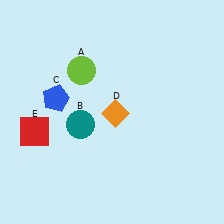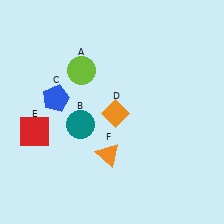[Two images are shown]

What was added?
An orange triangle (F) was added in Image 2.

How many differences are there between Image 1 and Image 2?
There is 1 difference between the two images.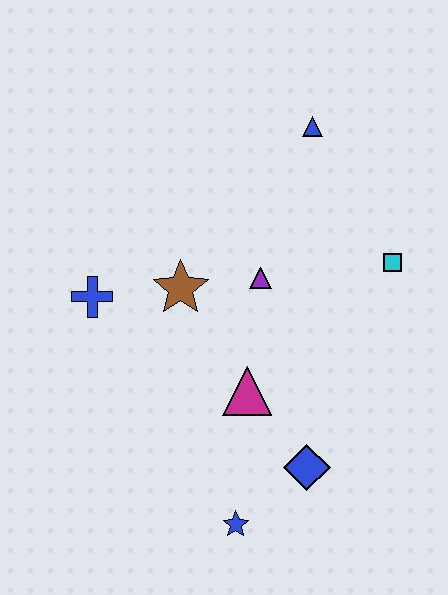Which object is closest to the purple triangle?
The brown star is closest to the purple triangle.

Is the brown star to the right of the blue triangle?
No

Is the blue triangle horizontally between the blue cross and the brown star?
No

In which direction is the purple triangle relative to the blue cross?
The purple triangle is to the right of the blue cross.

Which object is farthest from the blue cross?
The cyan square is farthest from the blue cross.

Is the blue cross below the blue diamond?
No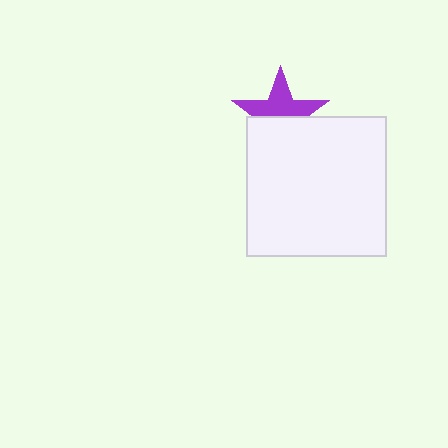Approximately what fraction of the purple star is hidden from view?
Roughly 46% of the purple star is hidden behind the white square.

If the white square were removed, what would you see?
You would see the complete purple star.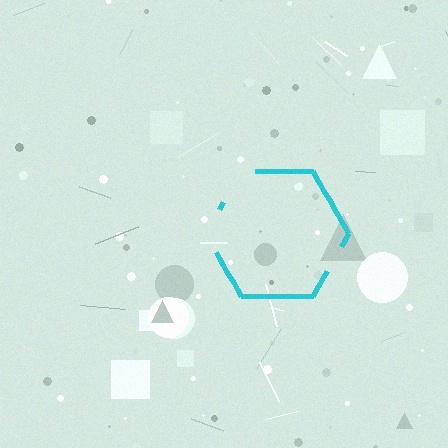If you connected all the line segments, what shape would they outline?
They would outline a hexagon.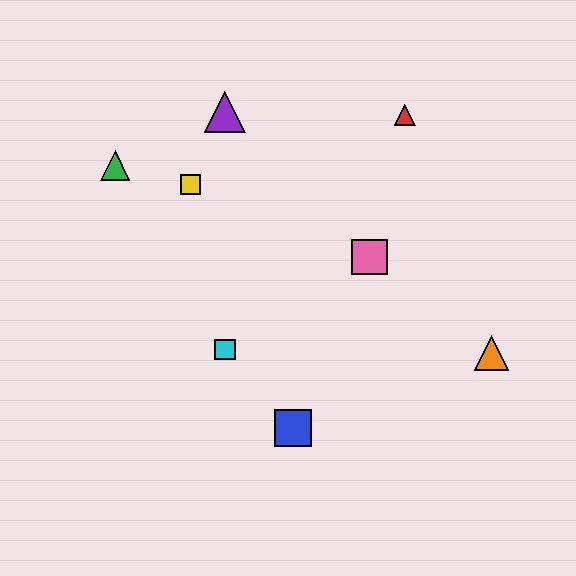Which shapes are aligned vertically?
The purple triangle, the cyan square are aligned vertically.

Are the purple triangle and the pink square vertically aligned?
No, the purple triangle is at x≈225 and the pink square is at x≈370.